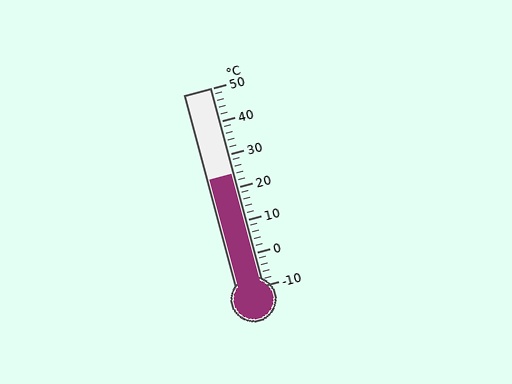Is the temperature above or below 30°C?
The temperature is below 30°C.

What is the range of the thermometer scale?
The thermometer scale ranges from -10°C to 50°C.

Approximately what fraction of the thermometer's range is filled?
The thermometer is filled to approximately 55% of its range.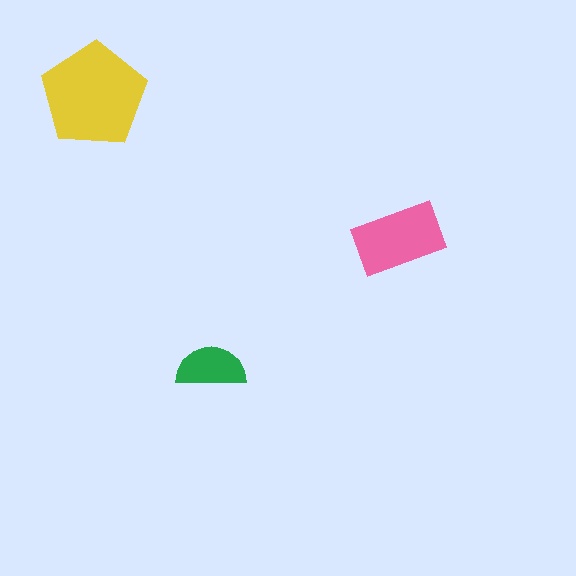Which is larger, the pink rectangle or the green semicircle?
The pink rectangle.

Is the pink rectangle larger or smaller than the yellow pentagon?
Smaller.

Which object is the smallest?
The green semicircle.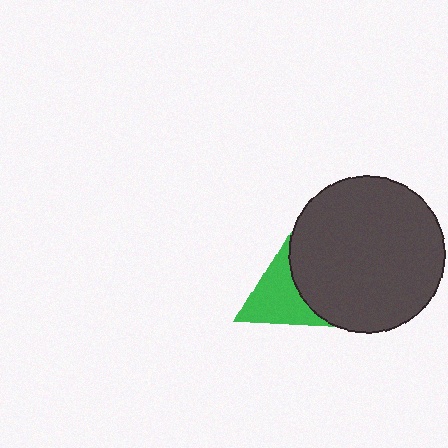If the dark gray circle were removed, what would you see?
You would see the complete green triangle.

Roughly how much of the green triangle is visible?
About half of it is visible (roughly 46%).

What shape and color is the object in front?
The object in front is a dark gray circle.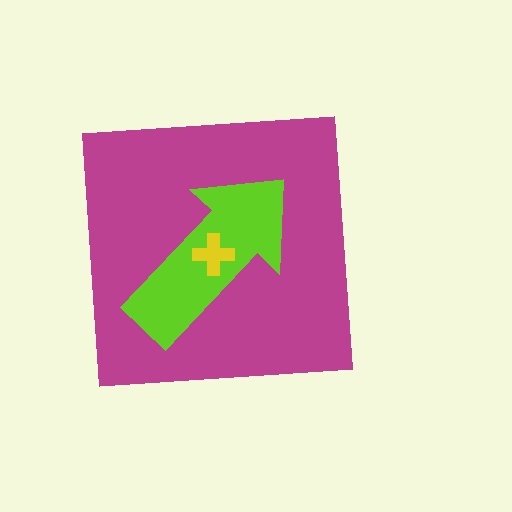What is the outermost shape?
The magenta square.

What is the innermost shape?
The yellow cross.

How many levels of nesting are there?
3.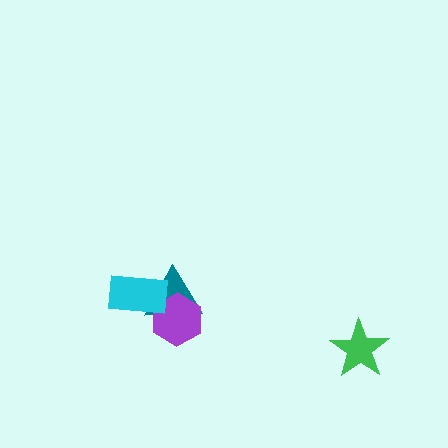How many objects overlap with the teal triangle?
2 objects overlap with the teal triangle.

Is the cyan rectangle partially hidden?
No, no other shape covers it.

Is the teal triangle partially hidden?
Yes, it is partially covered by another shape.